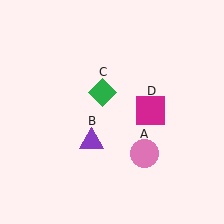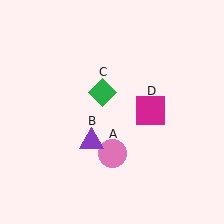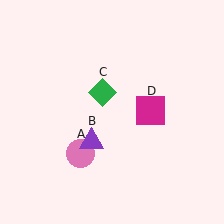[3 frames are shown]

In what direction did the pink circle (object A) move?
The pink circle (object A) moved left.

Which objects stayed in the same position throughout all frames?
Purple triangle (object B) and green diamond (object C) and magenta square (object D) remained stationary.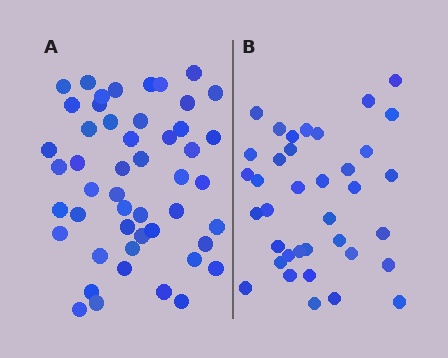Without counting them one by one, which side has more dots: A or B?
Region A (the left region) has more dots.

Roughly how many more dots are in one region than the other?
Region A has roughly 12 or so more dots than region B.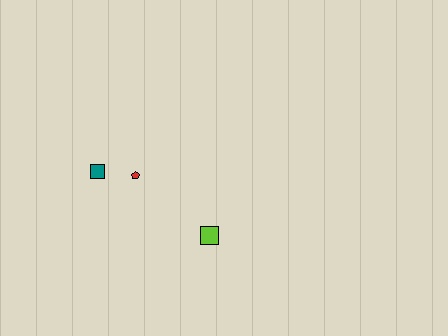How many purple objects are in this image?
There are no purple objects.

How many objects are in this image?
There are 3 objects.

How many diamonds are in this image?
There are no diamonds.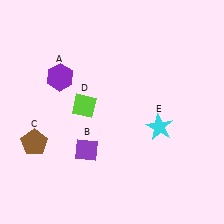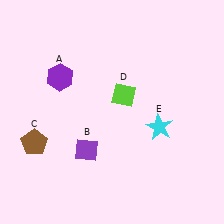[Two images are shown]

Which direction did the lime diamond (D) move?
The lime diamond (D) moved right.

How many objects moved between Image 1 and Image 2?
1 object moved between the two images.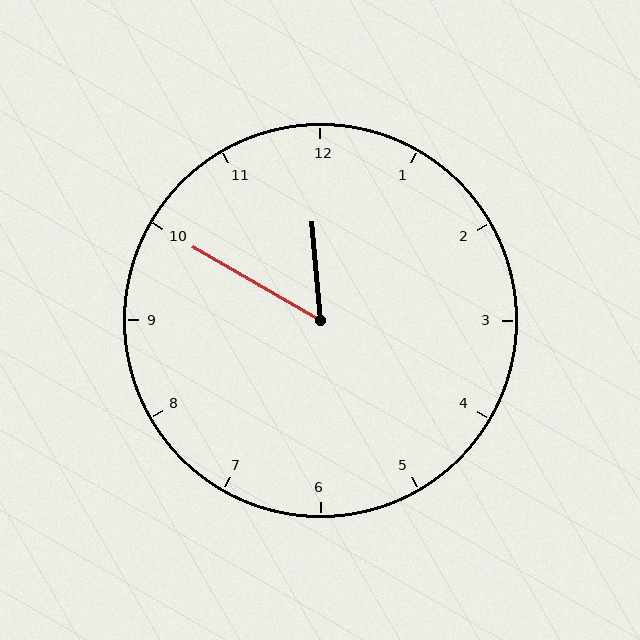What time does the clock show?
11:50.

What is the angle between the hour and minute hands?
Approximately 55 degrees.